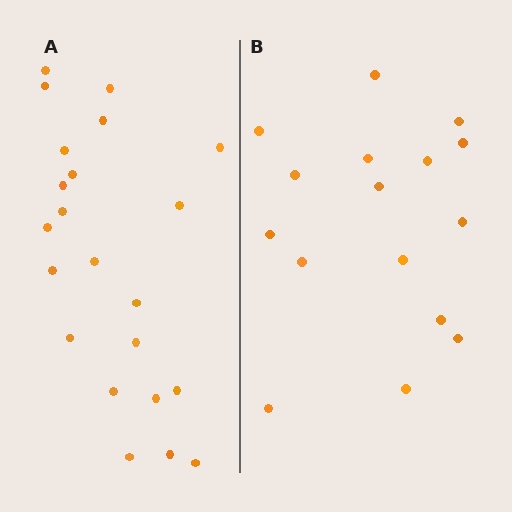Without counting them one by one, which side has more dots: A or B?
Region A (the left region) has more dots.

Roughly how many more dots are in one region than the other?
Region A has about 6 more dots than region B.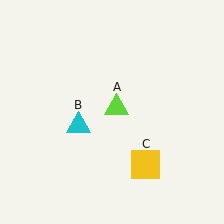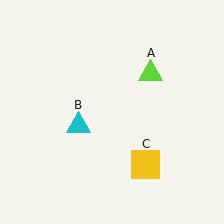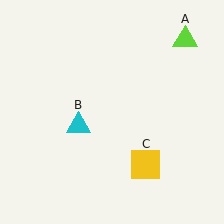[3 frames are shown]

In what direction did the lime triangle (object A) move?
The lime triangle (object A) moved up and to the right.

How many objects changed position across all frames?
1 object changed position: lime triangle (object A).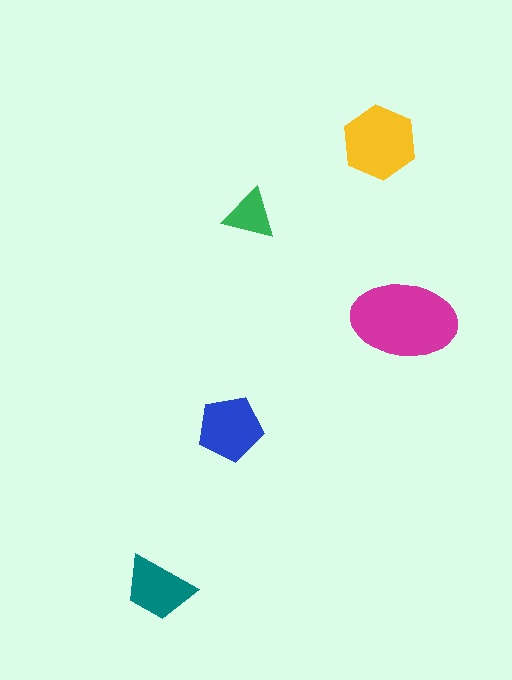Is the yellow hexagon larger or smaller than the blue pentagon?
Larger.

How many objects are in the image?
There are 5 objects in the image.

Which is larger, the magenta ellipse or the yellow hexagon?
The magenta ellipse.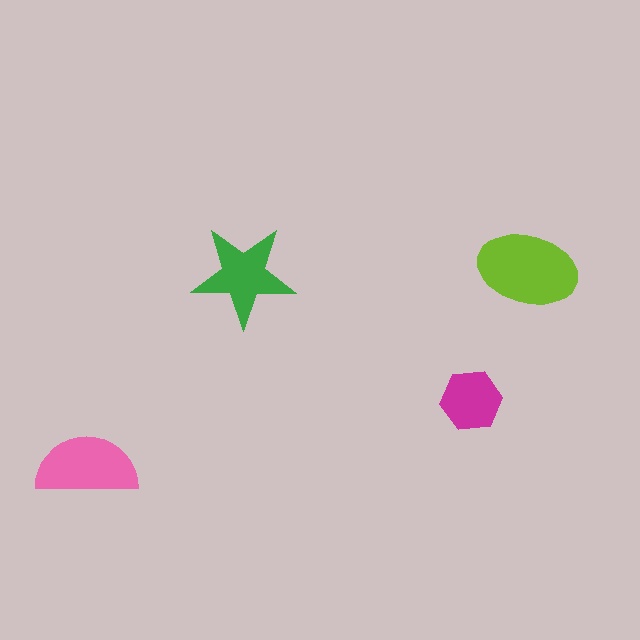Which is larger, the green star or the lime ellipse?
The lime ellipse.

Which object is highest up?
The lime ellipse is topmost.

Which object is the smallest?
The magenta hexagon.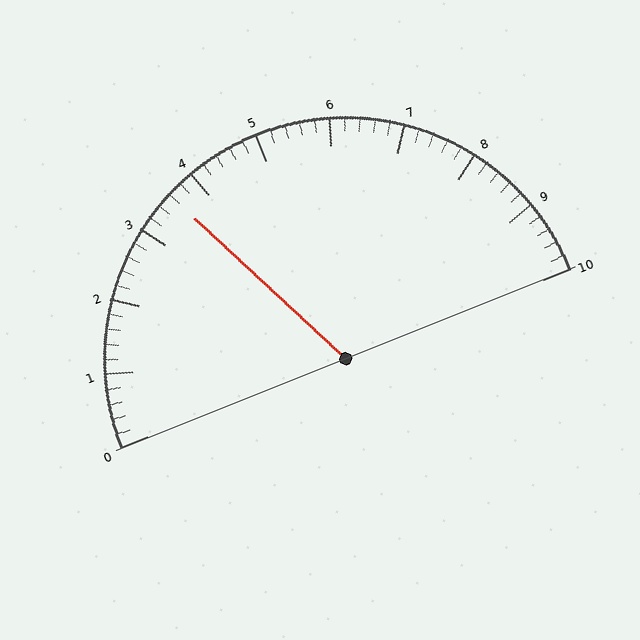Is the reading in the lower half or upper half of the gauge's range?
The reading is in the lower half of the range (0 to 10).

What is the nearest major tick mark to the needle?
The nearest major tick mark is 4.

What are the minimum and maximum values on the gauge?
The gauge ranges from 0 to 10.